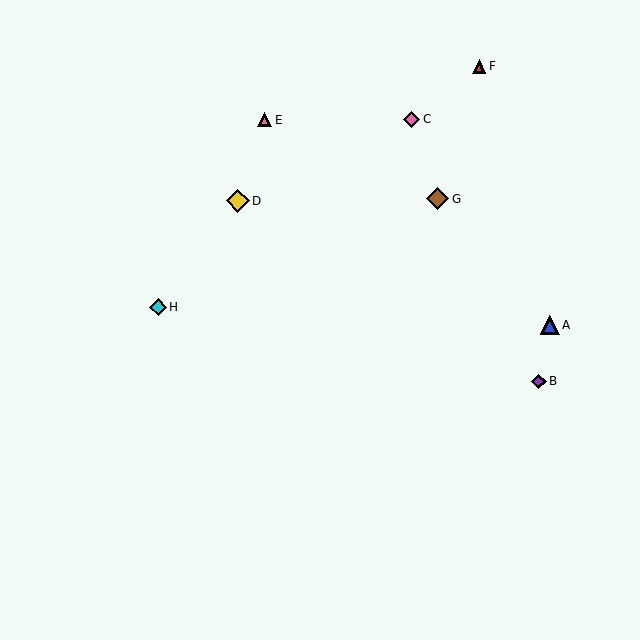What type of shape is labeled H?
Shape H is a cyan diamond.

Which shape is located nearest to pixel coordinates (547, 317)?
The blue triangle (labeled A) at (550, 325) is nearest to that location.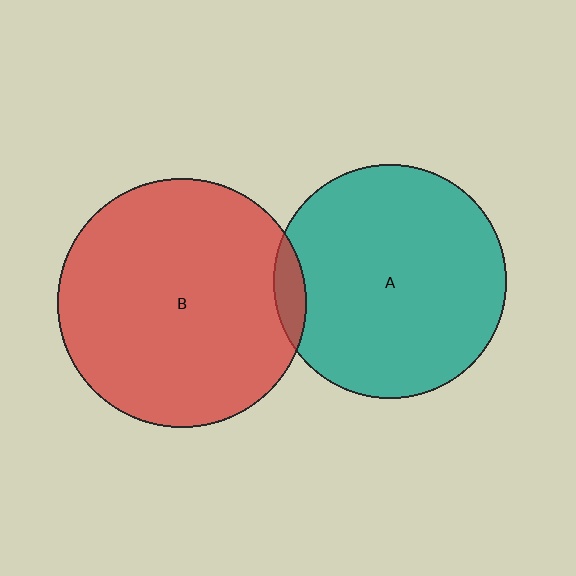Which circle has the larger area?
Circle B (red).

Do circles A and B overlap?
Yes.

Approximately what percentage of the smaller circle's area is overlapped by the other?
Approximately 5%.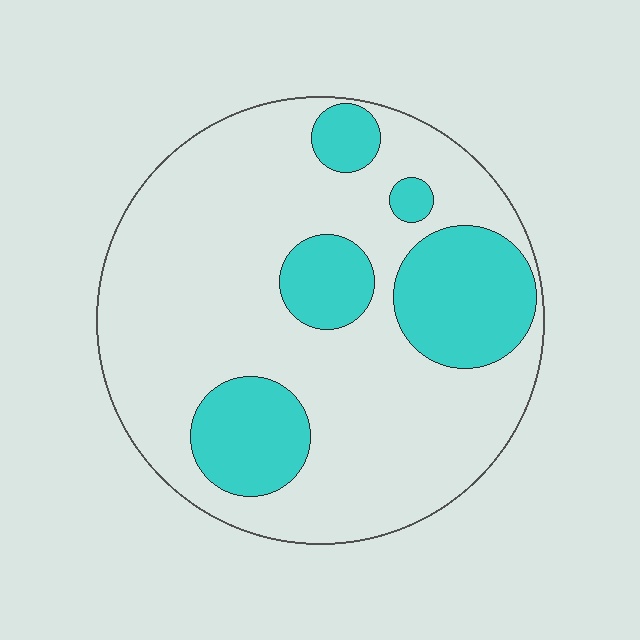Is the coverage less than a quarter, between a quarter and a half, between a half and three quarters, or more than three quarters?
Between a quarter and a half.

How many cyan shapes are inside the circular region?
5.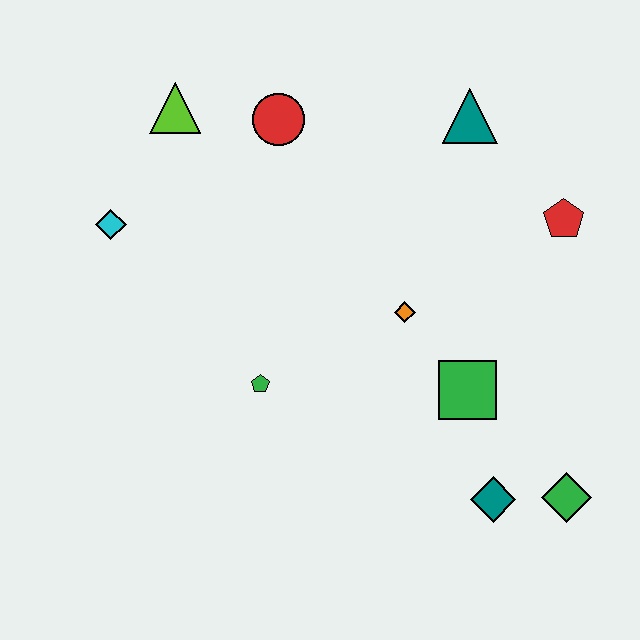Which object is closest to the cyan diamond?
The lime triangle is closest to the cyan diamond.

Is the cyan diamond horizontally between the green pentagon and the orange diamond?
No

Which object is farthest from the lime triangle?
The green diamond is farthest from the lime triangle.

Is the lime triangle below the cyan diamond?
No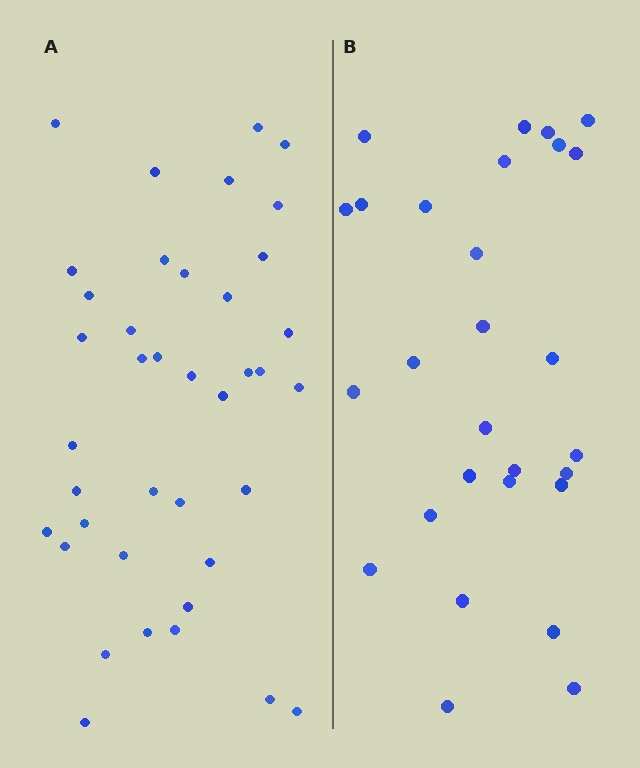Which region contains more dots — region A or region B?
Region A (the left region) has more dots.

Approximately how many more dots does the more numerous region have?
Region A has roughly 12 or so more dots than region B.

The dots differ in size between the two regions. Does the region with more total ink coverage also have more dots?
No. Region B has more total ink coverage because its dots are larger, but region A actually contains more individual dots. Total area can be misleading — the number of items is what matters here.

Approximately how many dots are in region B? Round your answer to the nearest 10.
About 30 dots. (The exact count is 28, which rounds to 30.)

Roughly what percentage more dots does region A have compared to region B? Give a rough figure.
About 40% more.